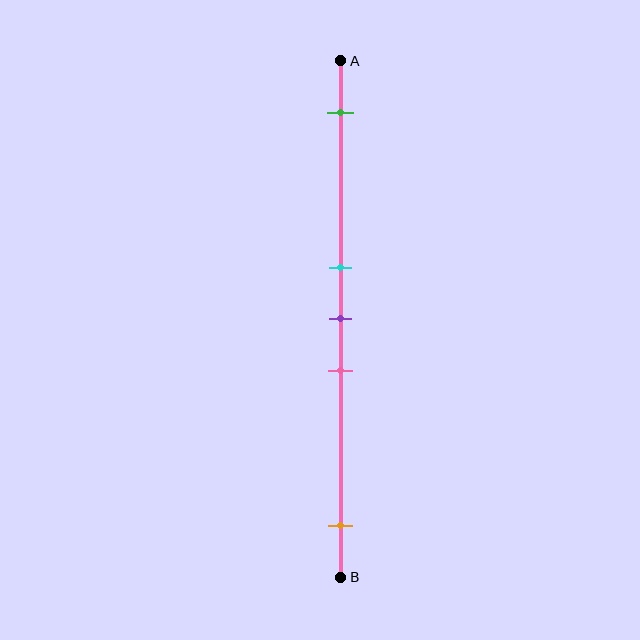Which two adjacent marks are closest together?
The cyan and purple marks are the closest adjacent pair.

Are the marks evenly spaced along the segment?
No, the marks are not evenly spaced.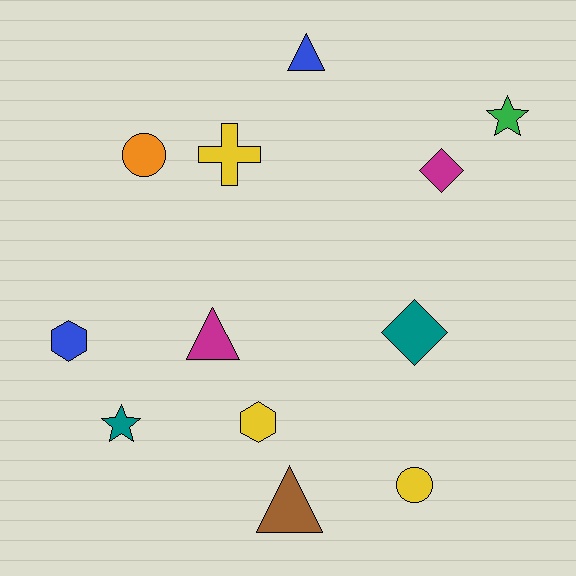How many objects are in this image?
There are 12 objects.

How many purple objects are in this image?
There are no purple objects.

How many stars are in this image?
There are 2 stars.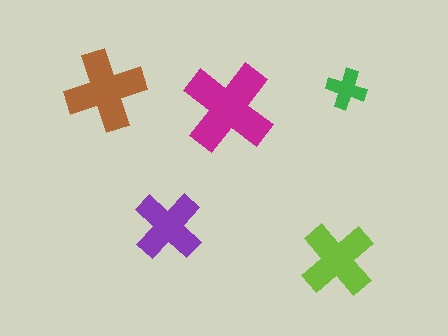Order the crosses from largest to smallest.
the magenta one, the brown one, the lime one, the purple one, the green one.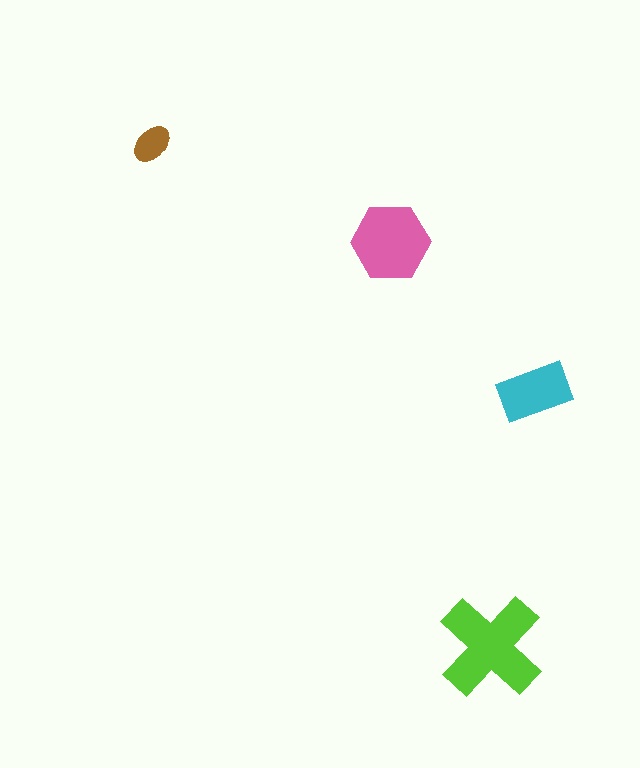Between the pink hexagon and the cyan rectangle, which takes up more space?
The pink hexagon.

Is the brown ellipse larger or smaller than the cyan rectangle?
Smaller.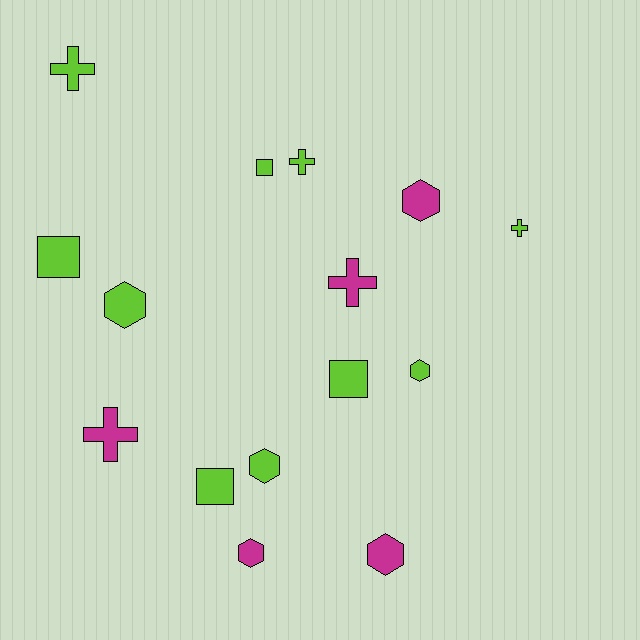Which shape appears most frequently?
Hexagon, with 6 objects.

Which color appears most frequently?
Lime, with 10 objects.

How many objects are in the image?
There are 15 objects.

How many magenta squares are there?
There are no magenta squares.